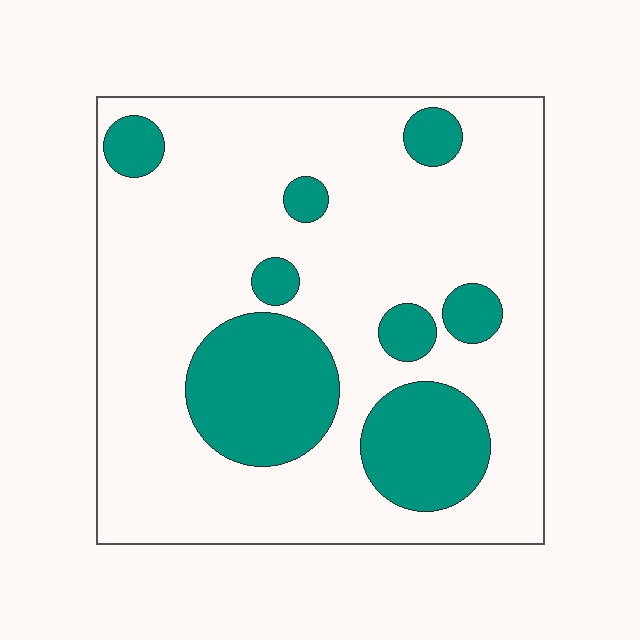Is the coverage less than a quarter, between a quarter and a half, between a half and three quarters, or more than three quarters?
Less than a quarter.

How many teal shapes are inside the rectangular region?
8.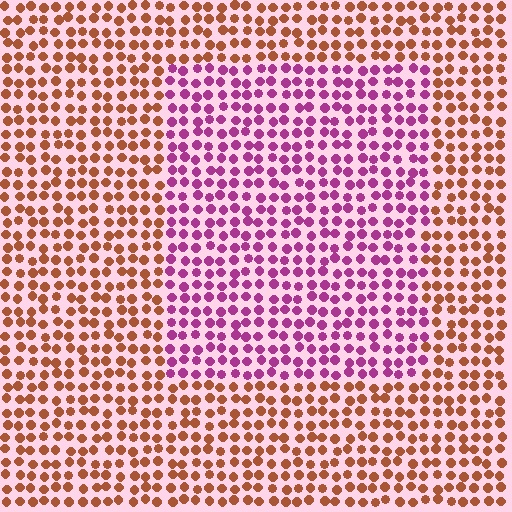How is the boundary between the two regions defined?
The boundary is defined purely by a slight shift in hue (about 64 degrees). Spacing, size, and orientation are identical on both sides.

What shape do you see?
I see a rectangle.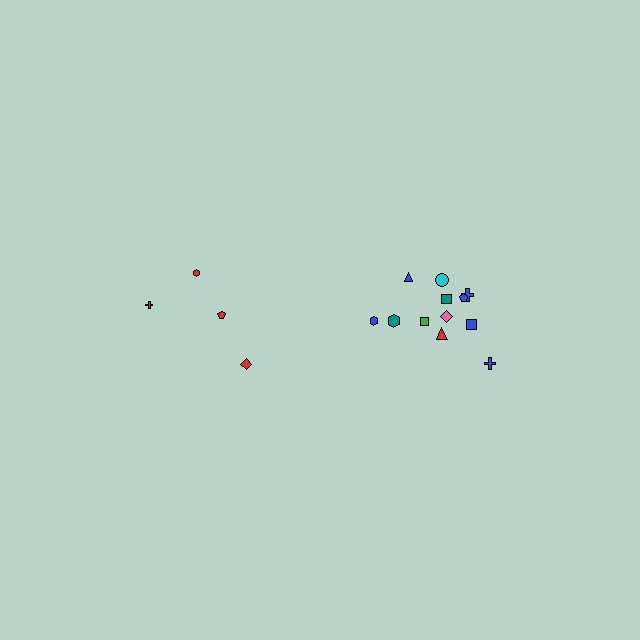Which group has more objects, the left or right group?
The right group.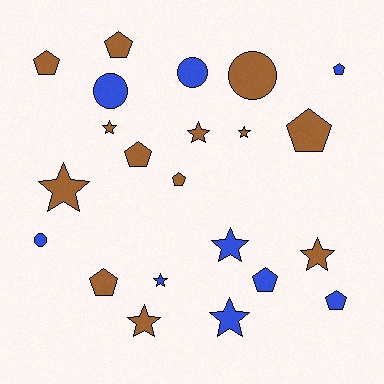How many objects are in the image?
There are 22 objects.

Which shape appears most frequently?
Pentagon, with 9 objects.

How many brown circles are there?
There is 1 brown circle.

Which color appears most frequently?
Brown, with 13 objects.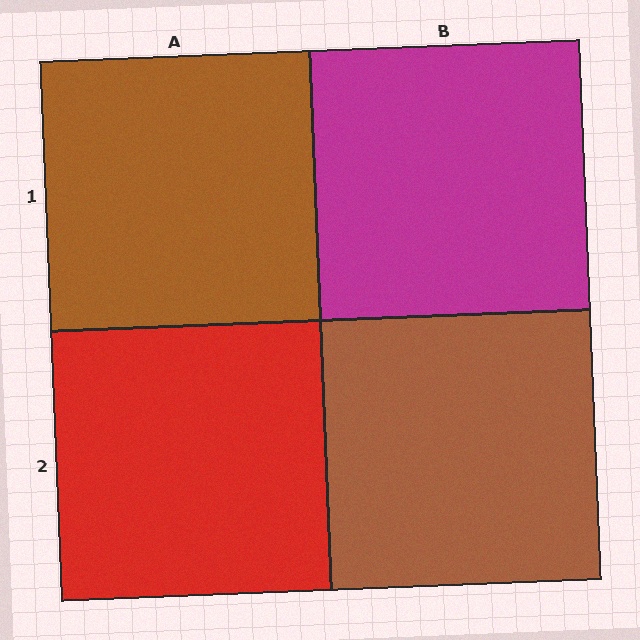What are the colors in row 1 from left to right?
Brown, magenta.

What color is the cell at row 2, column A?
Red.